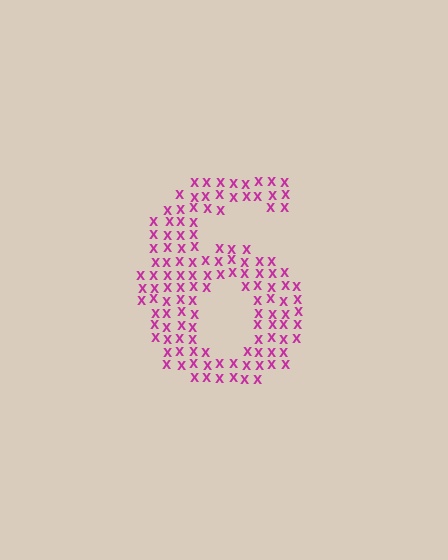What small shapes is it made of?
It is made of small letter X's.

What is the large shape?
The large shape is the digit 6.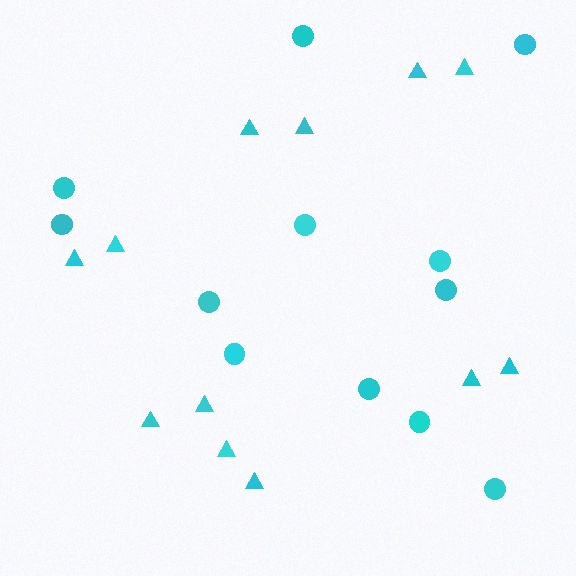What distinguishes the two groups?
There are 2 groups: one group of circles (12) and one group of triangles (12).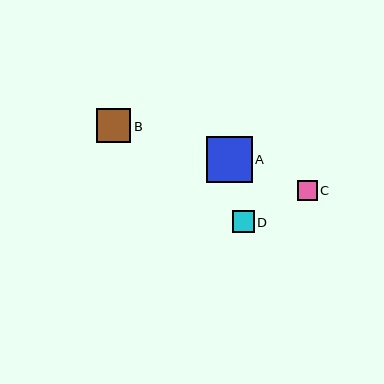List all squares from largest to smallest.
From largest to smallest: A, B, D, C.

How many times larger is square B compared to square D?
Square B is approximately 1.6 times the size of square D.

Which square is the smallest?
Square C is the smallest with a size of approximately 19 pixels.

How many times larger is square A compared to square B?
Square A is approximately 1.4 times the size of square B.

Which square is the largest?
Square A is the largest with a size of approximately 46 pixels.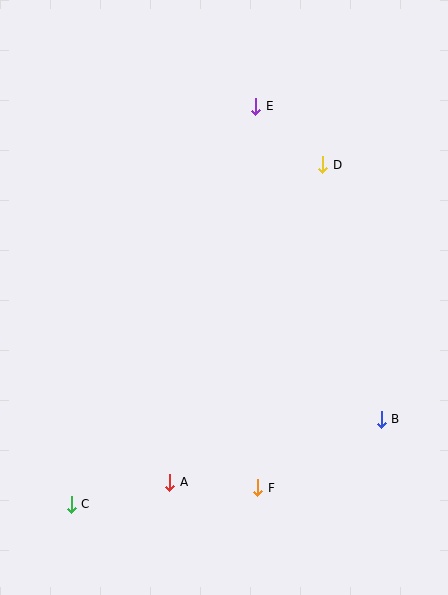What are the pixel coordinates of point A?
Point A is at (170, 482).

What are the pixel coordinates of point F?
Point F is at (258, 488).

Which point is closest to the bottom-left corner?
Point C is closest to the bottom-left corner.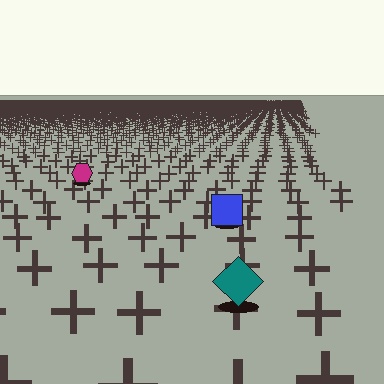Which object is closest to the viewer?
The teal diamond is closest. The texture marks near it are larger and more spread out.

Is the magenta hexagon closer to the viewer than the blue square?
No. The blue square is closer — you can tell from the texture gradient: the ground texture is coarser near it.